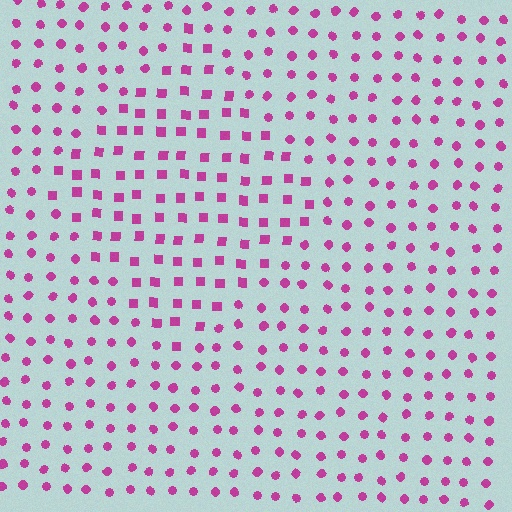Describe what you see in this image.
The image is filled with small magenta elements arranged in a uniform grid. A diamond-shaped region contains squares, while the surrounding area contains circles. The boundary is defined purely by the change in element shape.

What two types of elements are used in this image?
The image uses squares inside the diamond region and circles outside it.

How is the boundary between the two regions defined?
The boundary is defined by a change in element shape: squares inside vs. circles outside. All elements share the same color and spacing.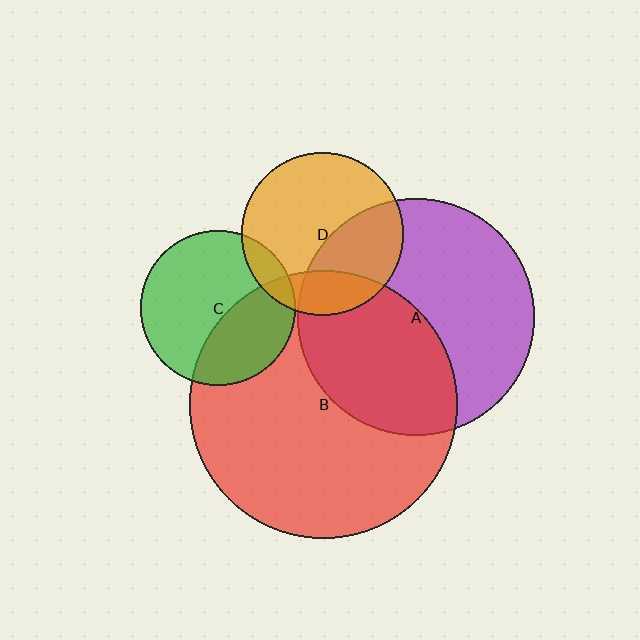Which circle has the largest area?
Circle B (red).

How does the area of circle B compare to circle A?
Approximately 1.3 times.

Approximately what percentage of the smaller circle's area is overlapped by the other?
Approximately 20%.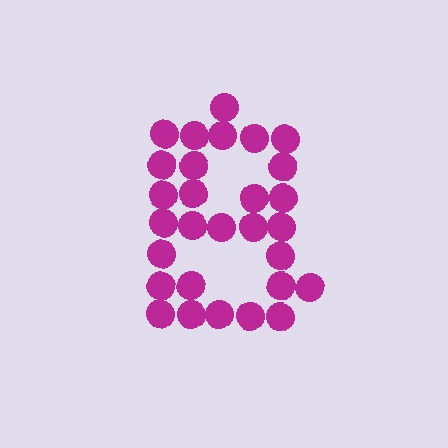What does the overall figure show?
The overall figure shows the digit 8.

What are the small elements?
The small elements are circles.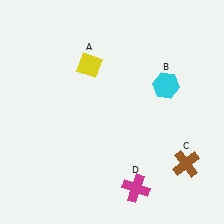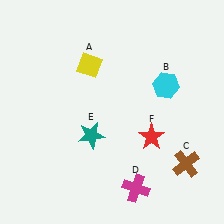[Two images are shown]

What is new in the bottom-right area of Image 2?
A red star (F) was added in the bottom-right area of Image 2.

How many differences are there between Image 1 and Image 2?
There are 2 differences between the two images.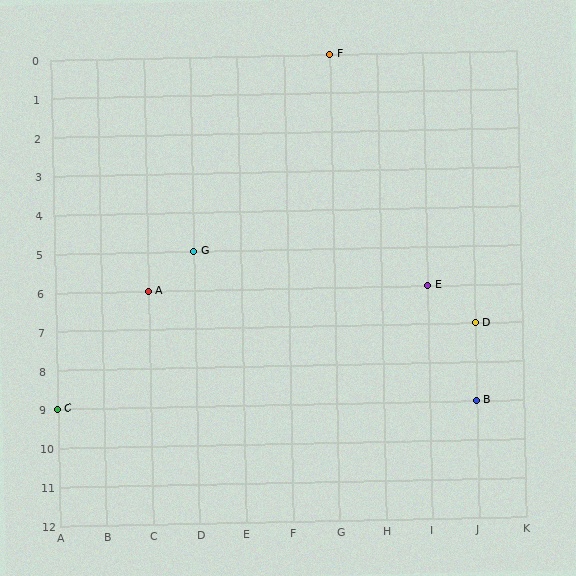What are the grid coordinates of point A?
Point A is at grid coordinates (C, 6).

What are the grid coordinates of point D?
Point D is at grid coordinates (J, 7).